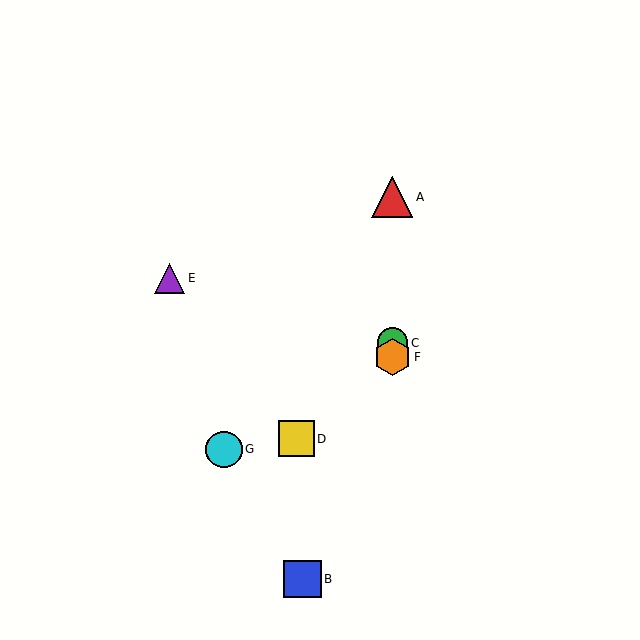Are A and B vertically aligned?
No, A is at x≈392 and B is at x≈303.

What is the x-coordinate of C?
Object C is at x≈392.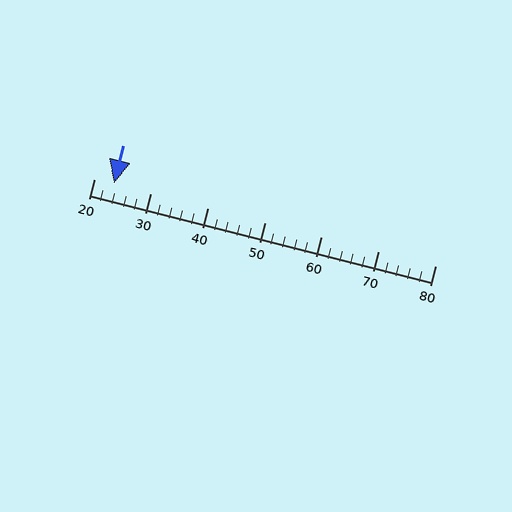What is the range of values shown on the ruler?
The ruler shows values from 20 to 80.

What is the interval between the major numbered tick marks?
The major tick marks are spaced 10 units apart.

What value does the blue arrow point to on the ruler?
The blue arrow points to approximately 24.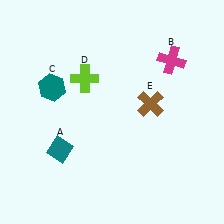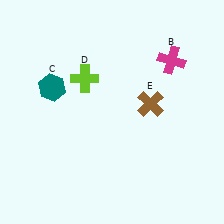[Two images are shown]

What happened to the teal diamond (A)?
The teal diamond (A) was removed in Image 2. It was in the bottom-left area of Image 1.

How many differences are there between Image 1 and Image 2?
There is 1 difference between the two images.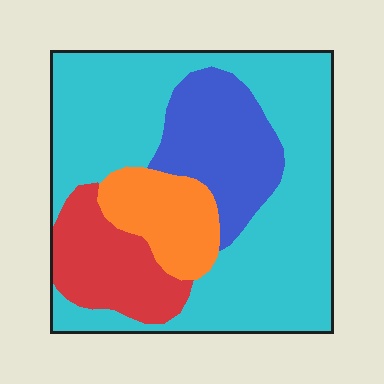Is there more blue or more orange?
Blue.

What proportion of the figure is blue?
Blue covers about 15% of the figure.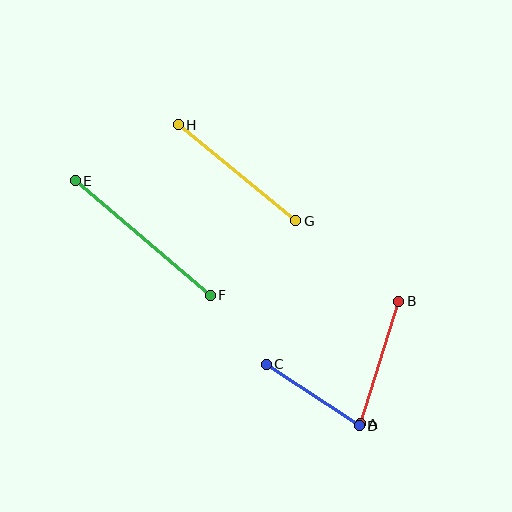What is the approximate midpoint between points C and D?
The midpoint is at approximately (313, 395) pixels.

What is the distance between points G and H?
The distance is approximately 152 pixels.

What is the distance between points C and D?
The distance is approximately 112 pixels.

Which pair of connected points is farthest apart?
Points E and F are farthest apart.